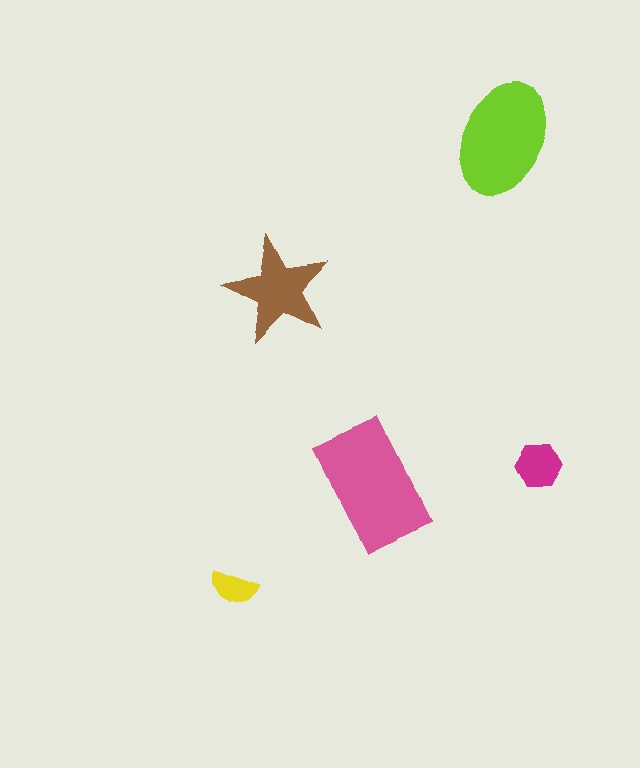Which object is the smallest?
The yellow semicircle.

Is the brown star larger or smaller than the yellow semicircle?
Larger.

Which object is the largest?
The pink rectangle.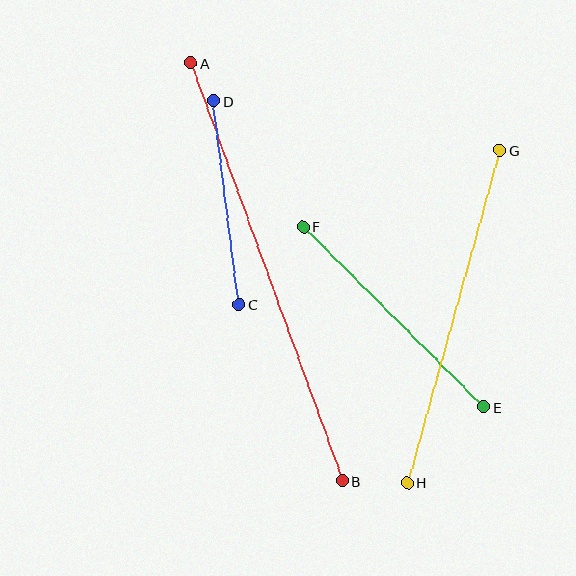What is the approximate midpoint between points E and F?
The midpoint is at approximately (394, 317) pixels.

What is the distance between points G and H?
The distance is approximately 345 pixels.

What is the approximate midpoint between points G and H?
The midpoint is at approximately (454, 317) pixels.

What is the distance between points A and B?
The distance is approximately 444 pixels.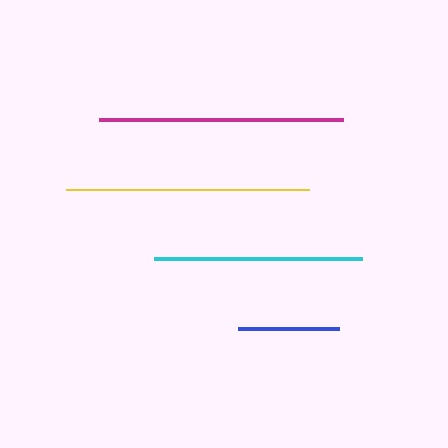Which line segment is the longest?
The magenta line is the longest at approximately 244 pixels.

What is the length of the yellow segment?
The yellow segment is approximately 243 pixels long.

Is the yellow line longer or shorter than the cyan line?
The yellow line is longer than the cyan line.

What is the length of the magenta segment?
The magenta segment is approximately 244 pixels long.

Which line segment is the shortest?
The blue line is the shortest at approximately 101 pixels.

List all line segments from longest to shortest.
From longest to shortest: magenta, yellow, cyan, blue.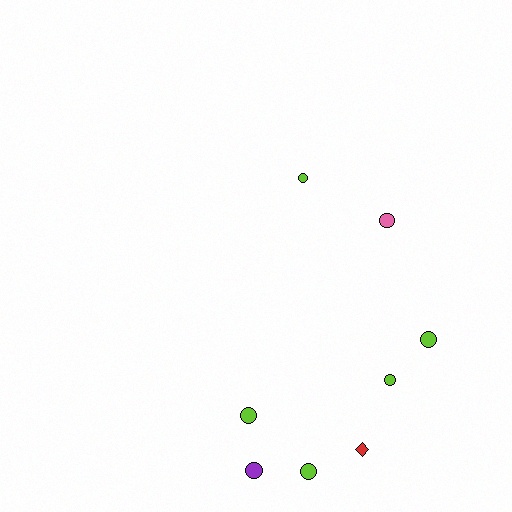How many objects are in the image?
There are 8 objects.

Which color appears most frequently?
Lime, with 5 objects.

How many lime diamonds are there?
There are no lime diamonds.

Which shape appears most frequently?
Circle, with 7 objects.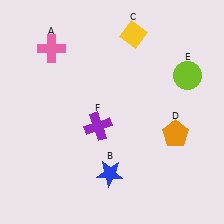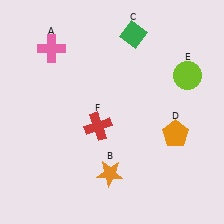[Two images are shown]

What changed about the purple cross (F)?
In Image 1, F is purple. In Image 2, it changed to red.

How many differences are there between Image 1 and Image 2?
There are 3 differences between the two images.